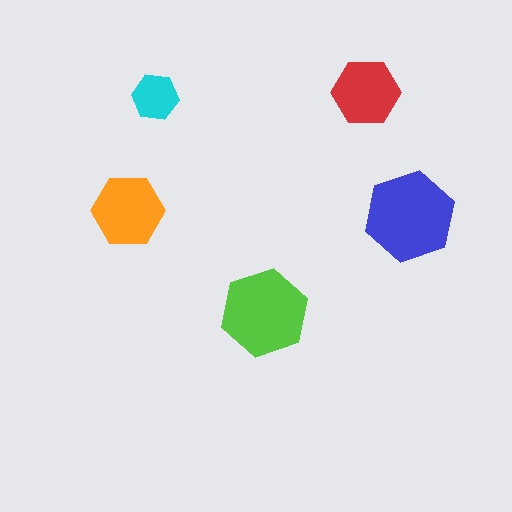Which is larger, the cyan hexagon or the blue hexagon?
The blue one.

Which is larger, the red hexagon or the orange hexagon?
The orange one.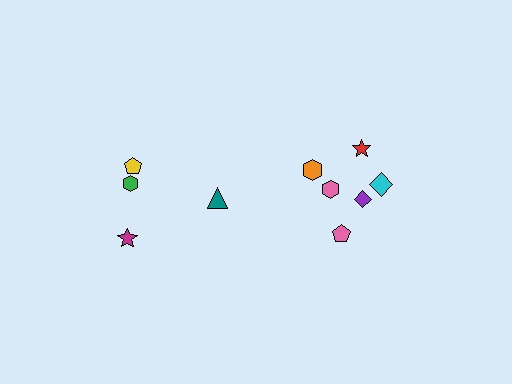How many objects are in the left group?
There are 4 objects.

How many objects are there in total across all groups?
There are 10 objects.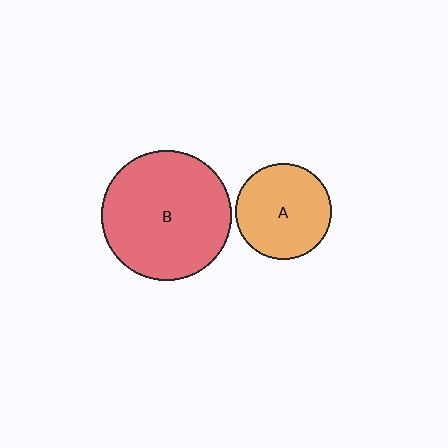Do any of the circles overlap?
No, none of the circles overlap.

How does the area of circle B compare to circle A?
Approximately 1.8 times.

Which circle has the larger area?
Circle B (red).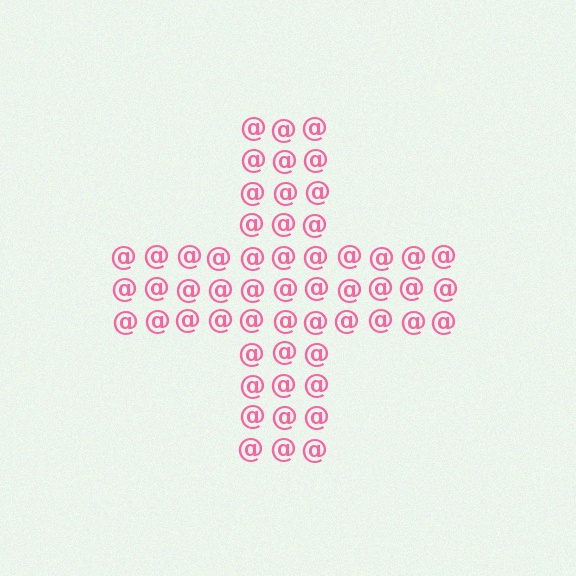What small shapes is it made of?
It is made of small at signs.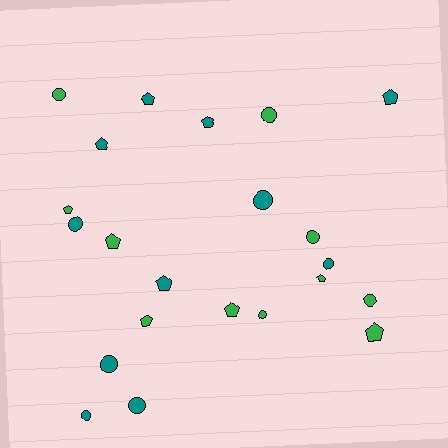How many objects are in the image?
There are 22 objects.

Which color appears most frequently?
Green, with 11 objects.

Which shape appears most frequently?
Circle, with 11 objects.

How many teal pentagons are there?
There are 5 teal pentagons.